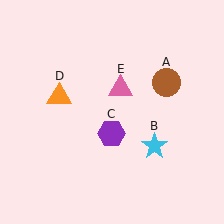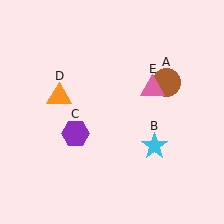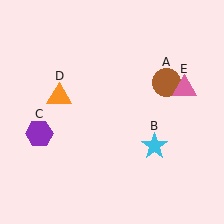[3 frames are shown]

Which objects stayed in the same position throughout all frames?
Brown circle (object A) and cyan star (object B) and orange triangle (object D) remained stationary.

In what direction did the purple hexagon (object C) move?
The purple hexagon (object C) moved left.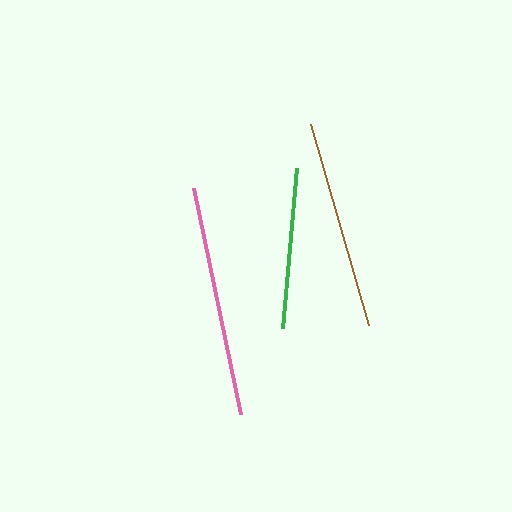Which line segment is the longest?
The pink line is the longest at approximately 231 pixels.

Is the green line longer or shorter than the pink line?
The pink line is longer than the green line.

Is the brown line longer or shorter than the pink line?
The pink line is longer than the brown line.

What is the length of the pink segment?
The pink segment is approximately 231 pixels long.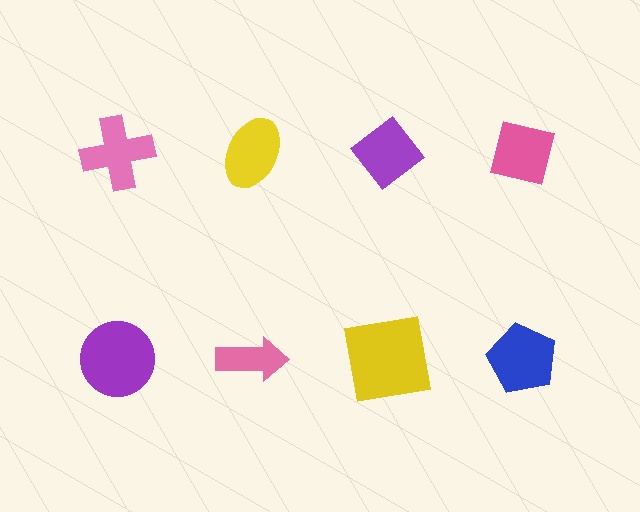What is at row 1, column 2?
A yellow ellipse.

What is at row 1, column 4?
A pink square.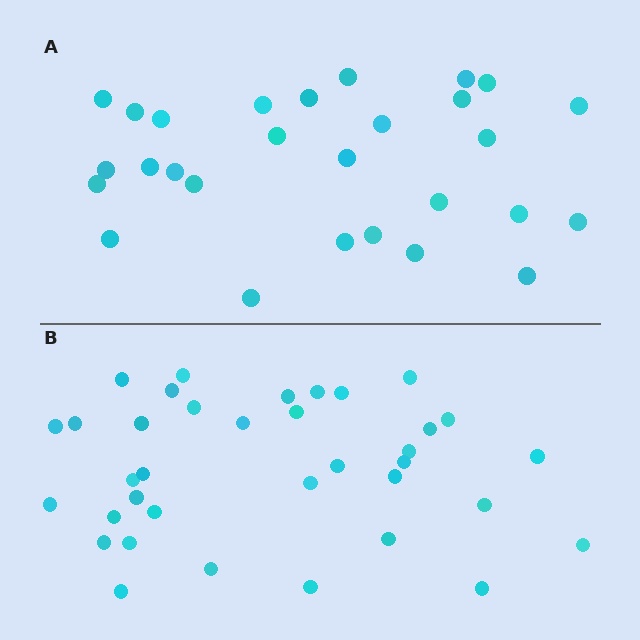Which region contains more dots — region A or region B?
Region B (the bottom region) has more dots.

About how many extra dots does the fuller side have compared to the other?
Region B has roughly 8 or so more dots than region A.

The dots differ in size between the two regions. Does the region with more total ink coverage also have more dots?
No. Region A has more total ink coverage because its dots are larger, but region B actually contains more individual dots. Total area can be misleading — the number of items is what matters here.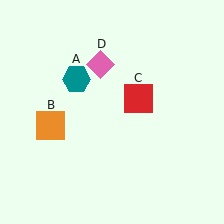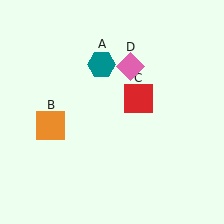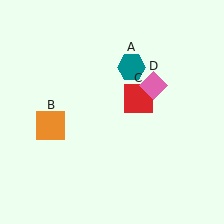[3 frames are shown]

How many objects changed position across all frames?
2 objects changed position: teal hexagon (object A), pink diamond (object D).